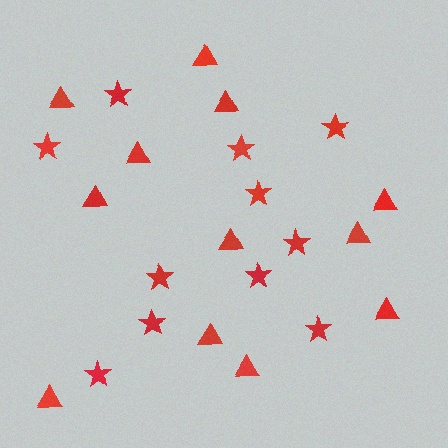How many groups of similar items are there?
There are 2 groups: one group of triangles (12) and one group of stars (11).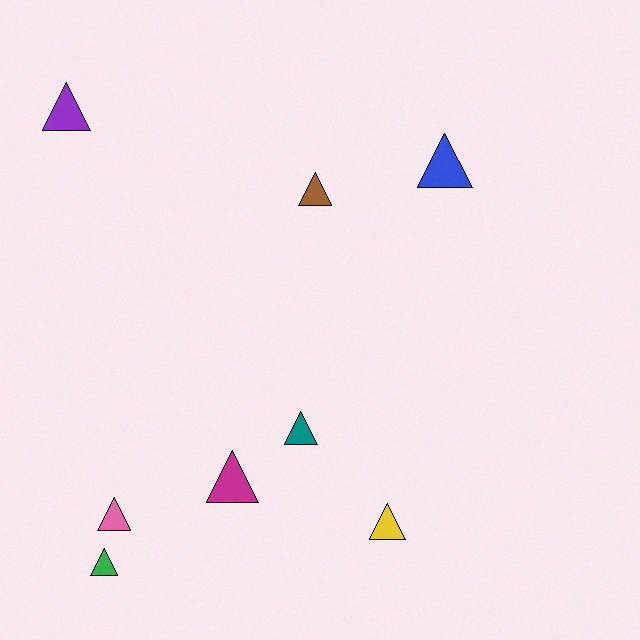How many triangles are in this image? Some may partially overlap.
There are 8 triangles.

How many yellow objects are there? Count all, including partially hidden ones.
There is 1 yellow object.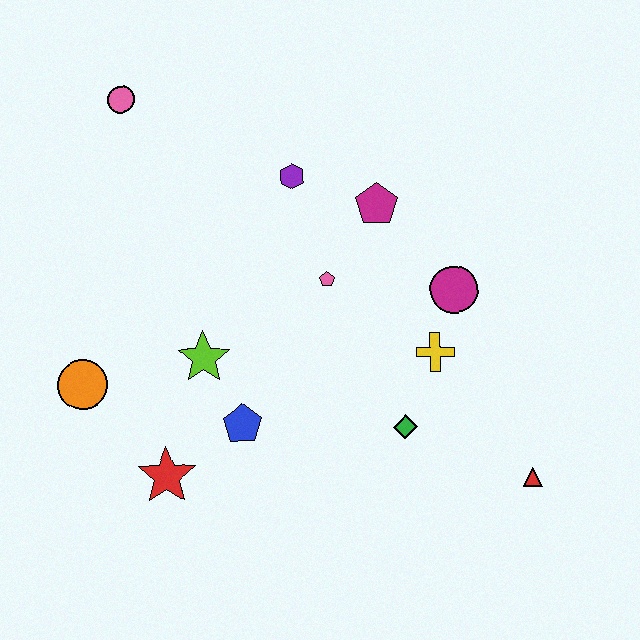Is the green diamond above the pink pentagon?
No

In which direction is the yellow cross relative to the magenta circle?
The yellow cross is below the magenta circle.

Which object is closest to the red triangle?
The green diamond is closest to the red triangle.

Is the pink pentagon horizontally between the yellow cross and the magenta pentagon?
No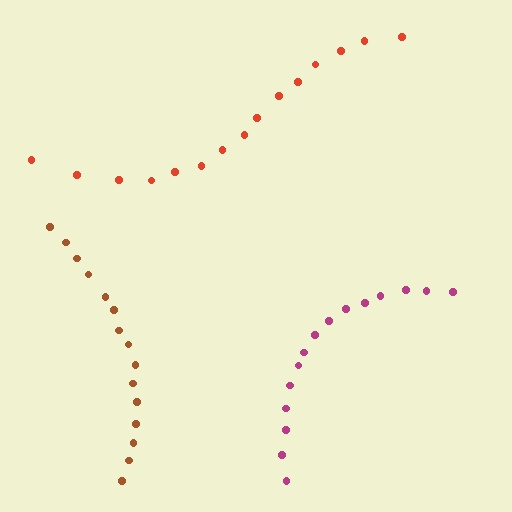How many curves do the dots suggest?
There are 3 distinct paths.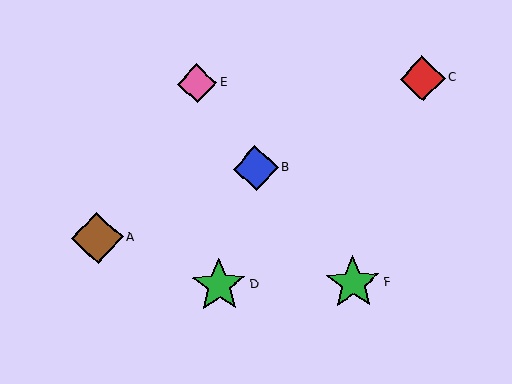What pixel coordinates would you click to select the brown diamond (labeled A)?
Click at (97, 238) to select the brown diamond A.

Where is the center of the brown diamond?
The center of the brown diamond is at (97, 238).